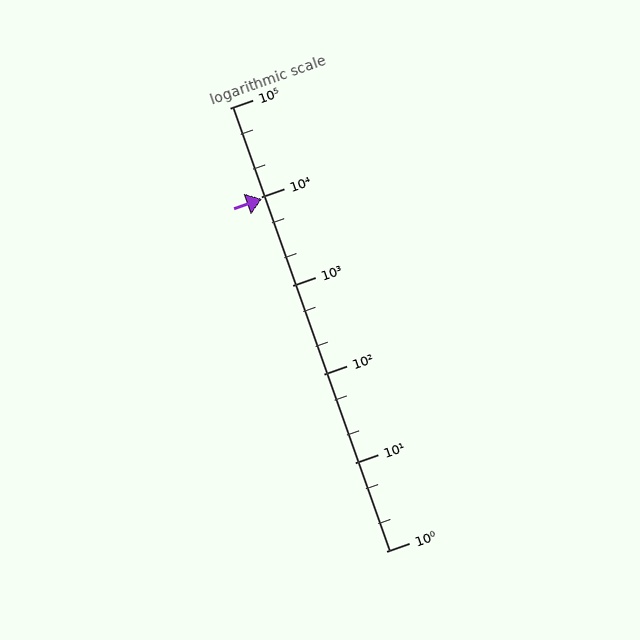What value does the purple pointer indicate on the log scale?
The pointer indicates approximately 9400.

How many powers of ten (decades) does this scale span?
The scale spans 5 decades, from 1 to 100000.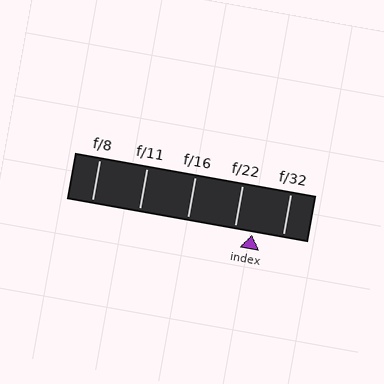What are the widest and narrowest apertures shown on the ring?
The widest aperture shown is f/8 and the narrowest is f/32.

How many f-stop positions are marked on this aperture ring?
There are 5 f-stop positions marked.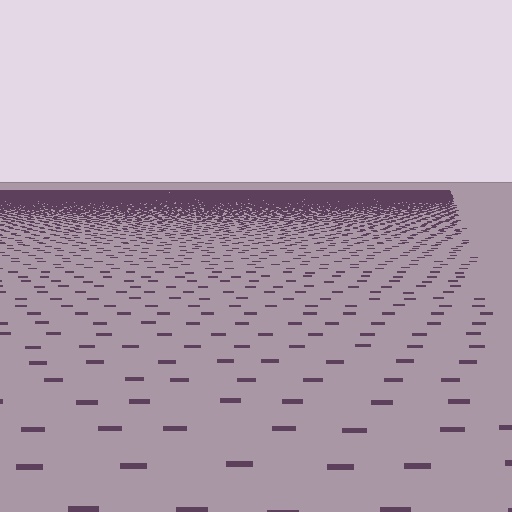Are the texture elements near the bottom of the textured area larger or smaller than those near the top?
Larger. Near the bottom, elements are closer to the viewer and appear at a bigger on-screen size.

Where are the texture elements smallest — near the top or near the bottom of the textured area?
Near the top.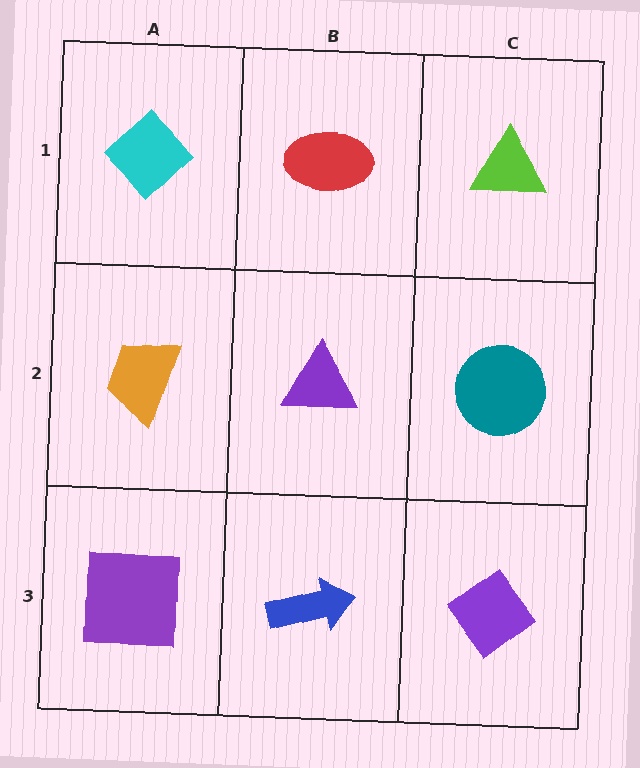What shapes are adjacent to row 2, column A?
A cyan diamond (row 1, column A), a purple square (row 3, column A), a purple triangle (row 2, column B).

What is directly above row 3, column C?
A teal circle.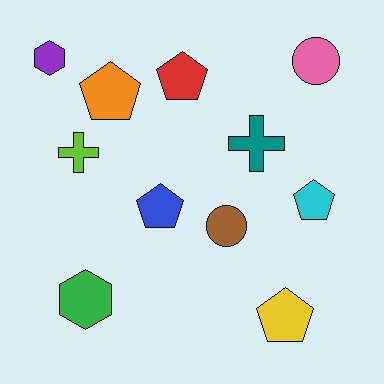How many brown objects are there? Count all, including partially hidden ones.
There is 1 brown object.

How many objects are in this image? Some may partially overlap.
There are 11 objects.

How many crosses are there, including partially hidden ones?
There are 2 crosses.